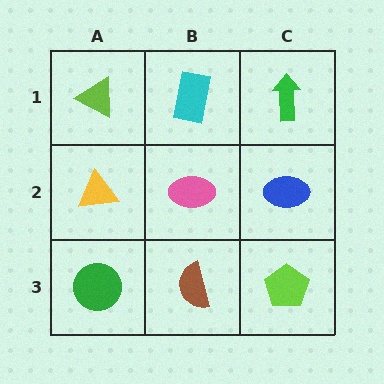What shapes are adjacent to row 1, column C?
A blue ellipse (row 2, column C), a cyan rectangle (row 1, column B).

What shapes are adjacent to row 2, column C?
A green arrow (row 1, column C), a lime pentagon (row 3, column C), a pink ellipse (row 2, column B).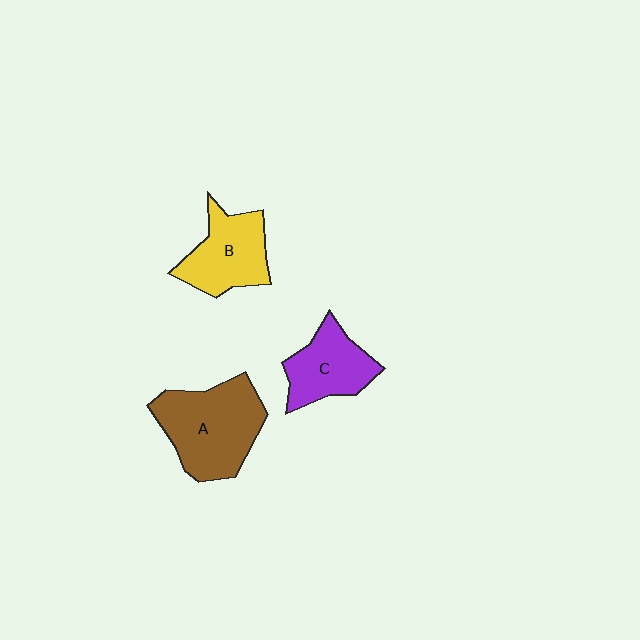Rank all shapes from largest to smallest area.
From largest to smallest: A (brown), B (yellow), C (purple).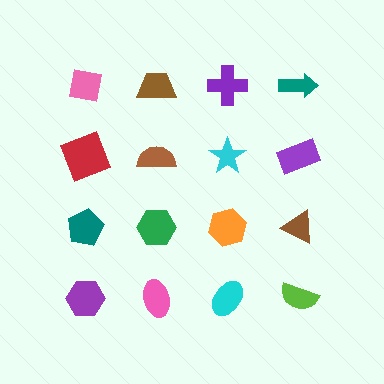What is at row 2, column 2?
A brown semicircle.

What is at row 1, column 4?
A teal arrow.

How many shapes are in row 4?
4 shapes.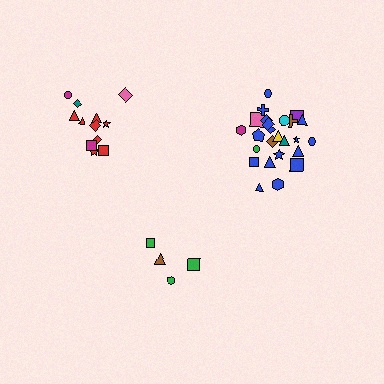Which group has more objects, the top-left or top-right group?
The top-right group.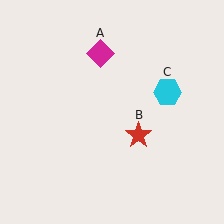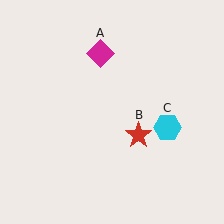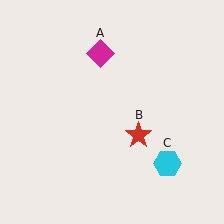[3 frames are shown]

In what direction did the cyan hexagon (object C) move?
The cyan hexagon (object C) moved down.